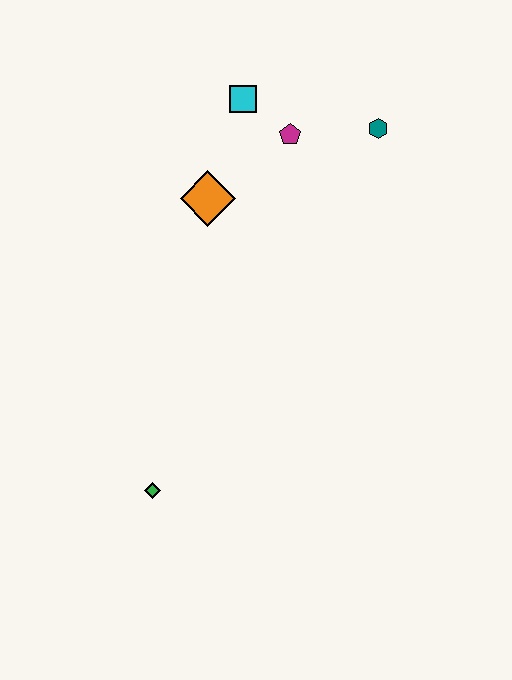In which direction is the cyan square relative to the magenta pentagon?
The cyan square is to the left of the magenta pentagon.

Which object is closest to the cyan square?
The magenta pentagon is closest to the cyan square.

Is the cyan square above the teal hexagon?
Yes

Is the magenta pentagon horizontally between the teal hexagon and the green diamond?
Yes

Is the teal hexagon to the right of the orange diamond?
Yes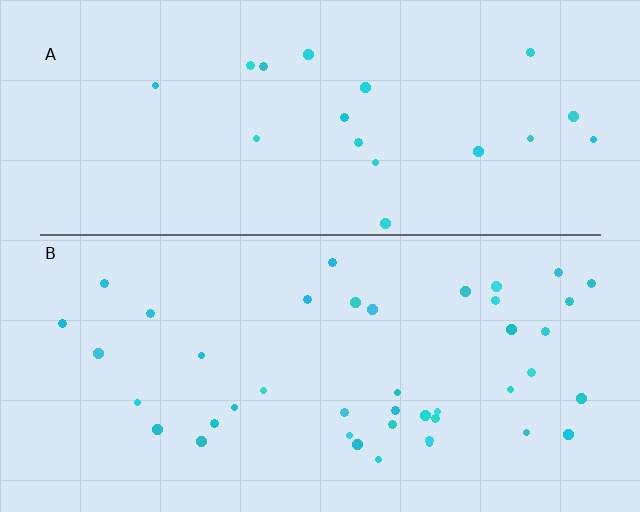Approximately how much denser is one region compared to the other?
Approximately 2.2× — region B over region A.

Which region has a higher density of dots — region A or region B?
B (the bottom).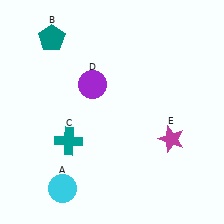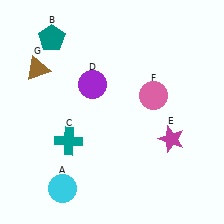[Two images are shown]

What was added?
A pink circle (F), a brown triangle (G) were added in Image 2.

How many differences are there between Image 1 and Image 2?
There are 2 differences between the two images.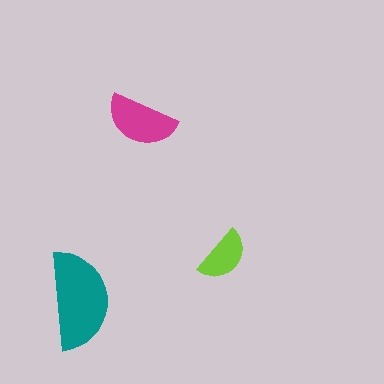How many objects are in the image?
There are 3 objects in the image.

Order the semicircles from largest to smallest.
the teal one, the magenta one, the lime one.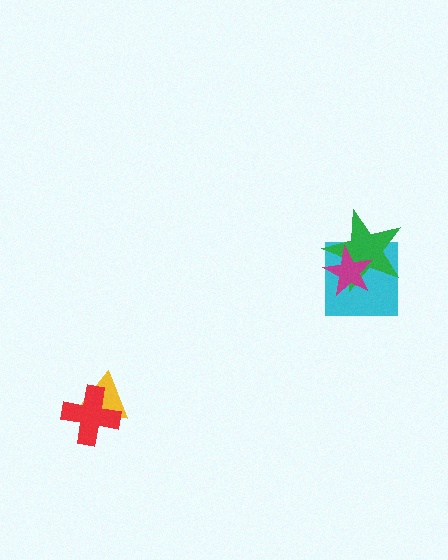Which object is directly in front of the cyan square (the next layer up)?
The green star is directly in front of the cyan square.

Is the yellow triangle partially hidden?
Yes, it is partially covered by another shape.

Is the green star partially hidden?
Yes, it is partially covered by another shape.